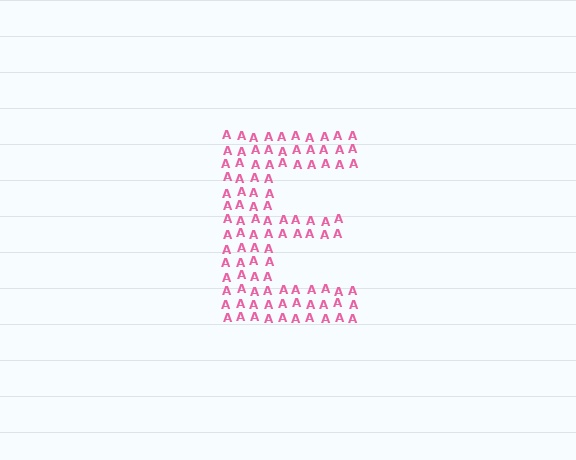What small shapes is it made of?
It is made of small letter A's.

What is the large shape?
The large shape is the letter E.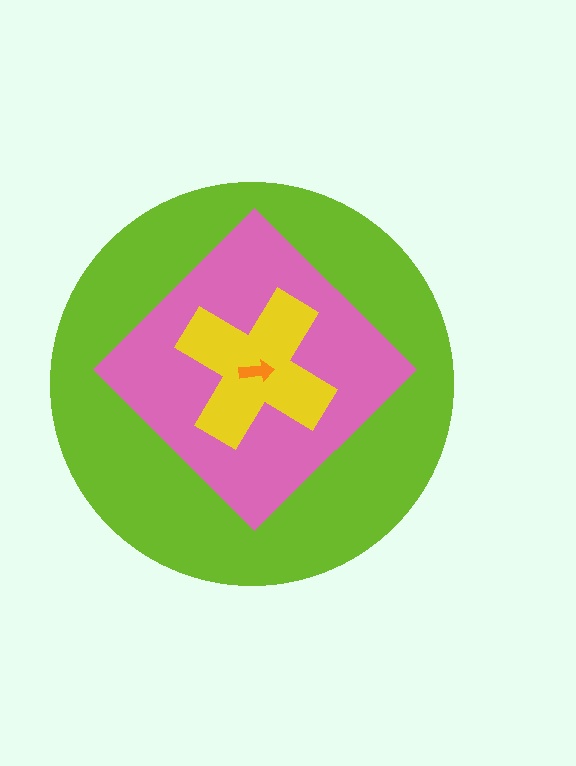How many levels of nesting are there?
4.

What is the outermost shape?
The lime circle.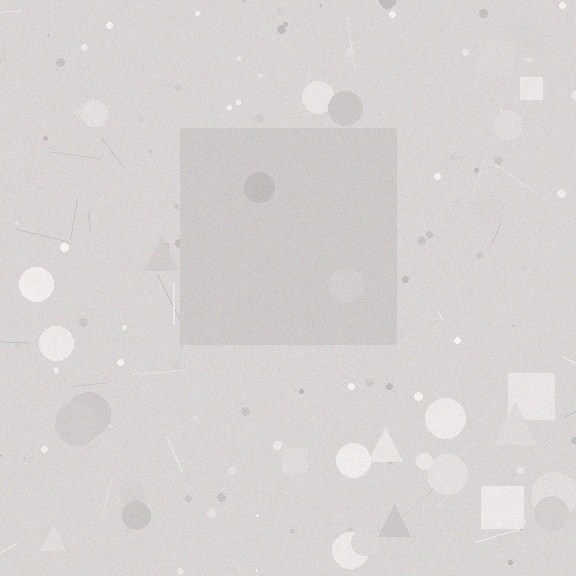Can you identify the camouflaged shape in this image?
The camouflaged shape is a square.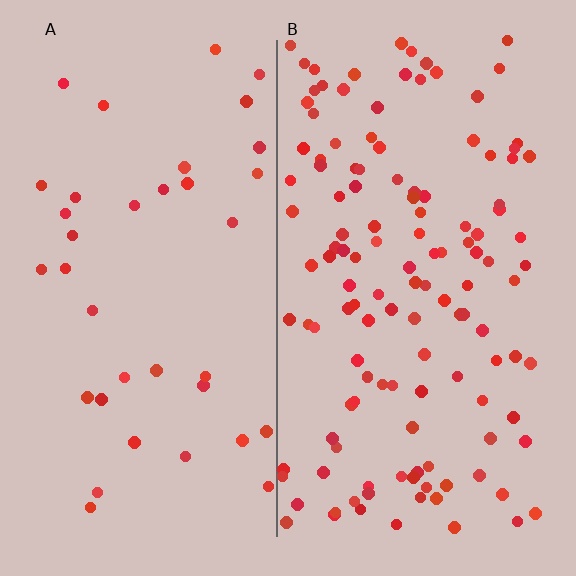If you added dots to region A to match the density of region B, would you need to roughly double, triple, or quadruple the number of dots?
Approximately quadruple.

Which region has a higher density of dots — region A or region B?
B (the right).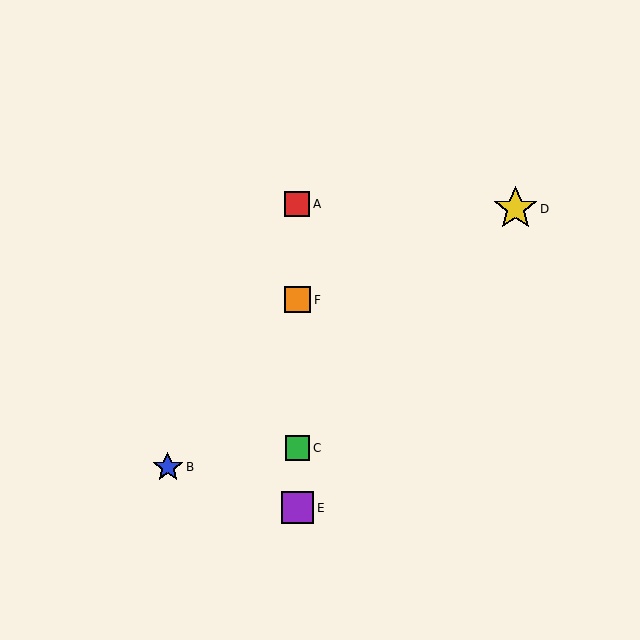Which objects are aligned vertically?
Objects A, C, E, F are aligned vertically.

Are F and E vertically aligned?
Yes, both are at x≈297.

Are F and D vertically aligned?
No, F is at x≈297 and D is at x≈516.